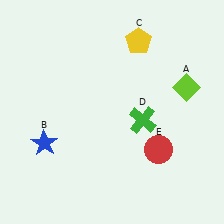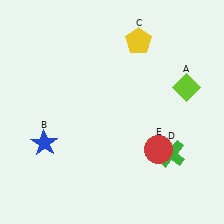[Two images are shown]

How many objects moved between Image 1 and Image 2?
1 object moved between the two images.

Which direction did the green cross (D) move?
The green cross (D) moved down.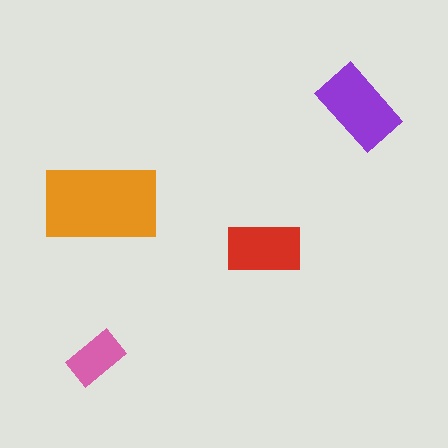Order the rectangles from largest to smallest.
the orange one, the purple one, the red one, the pink one.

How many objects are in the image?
There are 4 objects in the image.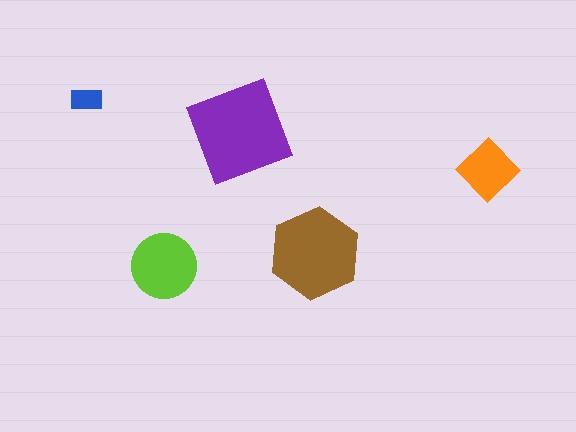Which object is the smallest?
The blue rectangle.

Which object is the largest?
The purple diamond.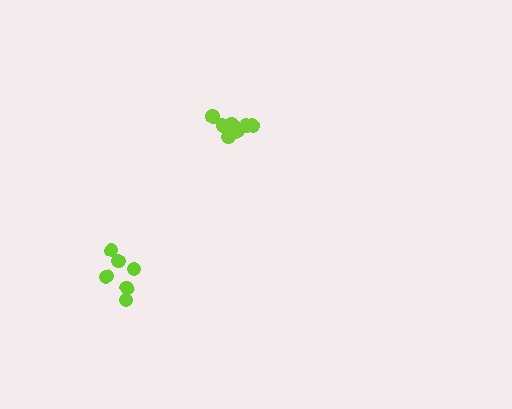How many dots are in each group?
Group 1: 7 dots, Group 2: 6 dots (13 total).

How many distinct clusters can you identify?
There are 2 distinct clusters.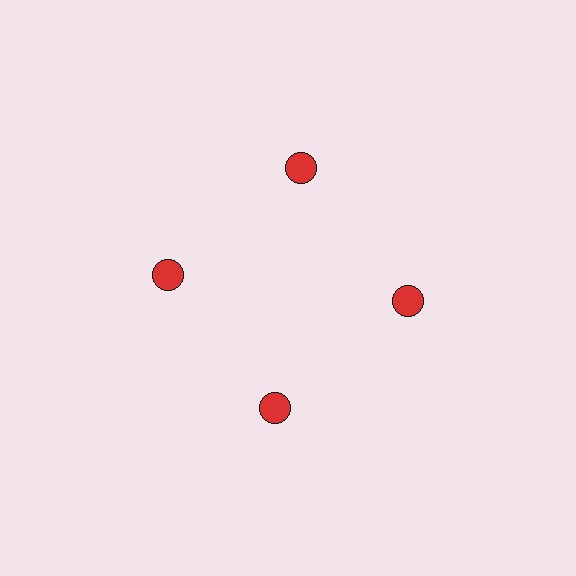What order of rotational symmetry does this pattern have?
This pattern has 4-fold rotational symmetry.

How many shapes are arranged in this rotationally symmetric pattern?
There are 4 shapes, arranged in 4 groups of 1.